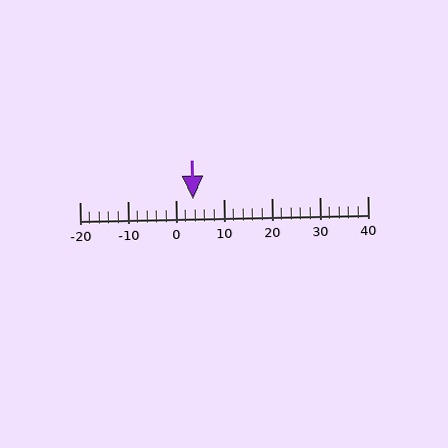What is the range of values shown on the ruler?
The ruler shows values from -20 to 40.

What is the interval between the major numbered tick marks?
The major tick marks are spaced 10 units apart.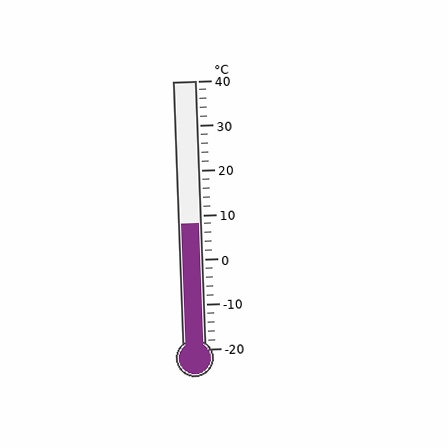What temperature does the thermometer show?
The thermometer shows approximately 8°C.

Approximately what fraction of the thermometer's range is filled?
The thermometer is filled to approximately 45% of its range.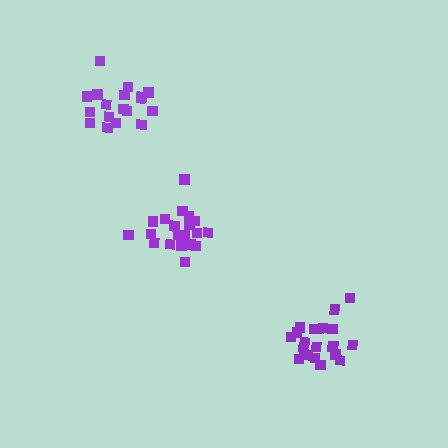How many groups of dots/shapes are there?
There are 3 groups.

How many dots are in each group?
Group 1: 21 dots, Group 2: 21 dots, Group 3: 18 dots (60 total).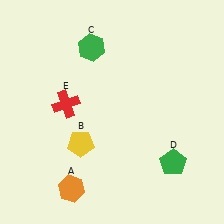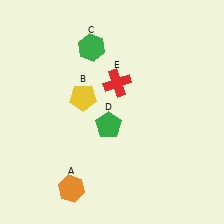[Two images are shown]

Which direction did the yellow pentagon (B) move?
The yellow pentagon (B) moved up.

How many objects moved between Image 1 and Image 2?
3 objects moved between the two images.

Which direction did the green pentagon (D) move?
The green pentagon (D) moved left.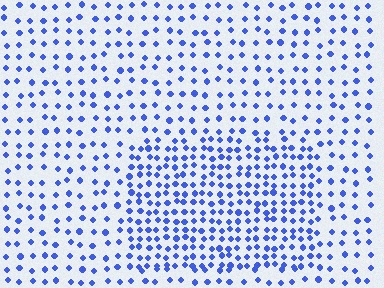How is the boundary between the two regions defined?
The boundary is defined by a change in element density (approximately 1.9x ratio). All elements are the same color, size, and shape.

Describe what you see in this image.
The image contains small blue elements arranged at two different densities. A rectangle-shaped region is visible where the elements are more densely packed than the surrounding area.